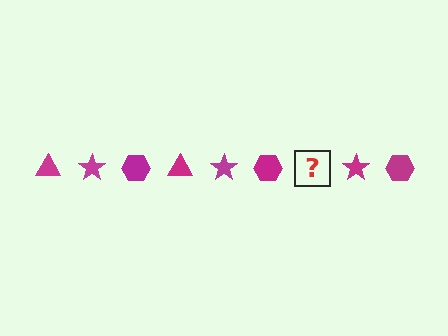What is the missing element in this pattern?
The missing element is a magenta triangle.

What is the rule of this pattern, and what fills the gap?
The rule is that the pattern cycles through triangle, star, hexagon shapes in magenta. The gap should be filled with a magenta triangle.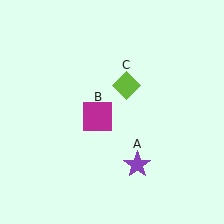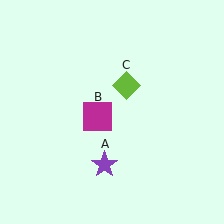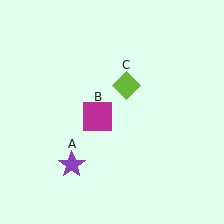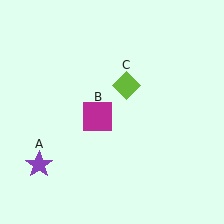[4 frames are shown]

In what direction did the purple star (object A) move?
The purple star (object A) moved left.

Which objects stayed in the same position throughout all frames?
Magenta square (object B) and lime diamond (object C) remained stationary.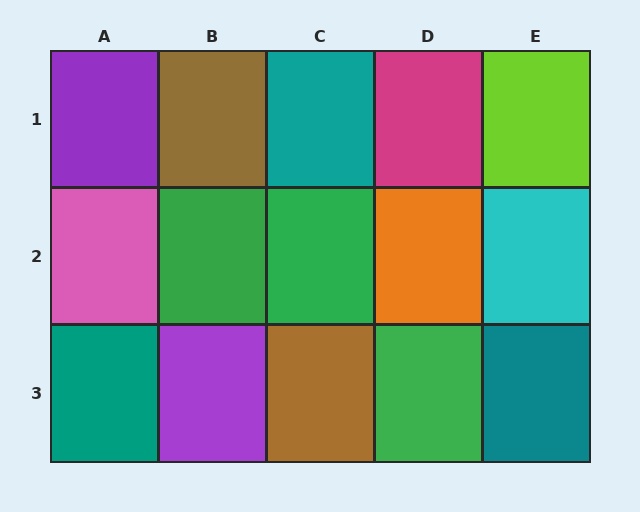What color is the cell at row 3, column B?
Purple.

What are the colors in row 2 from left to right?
Pink, green, green, orange, cyan.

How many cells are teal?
3 cells are teal.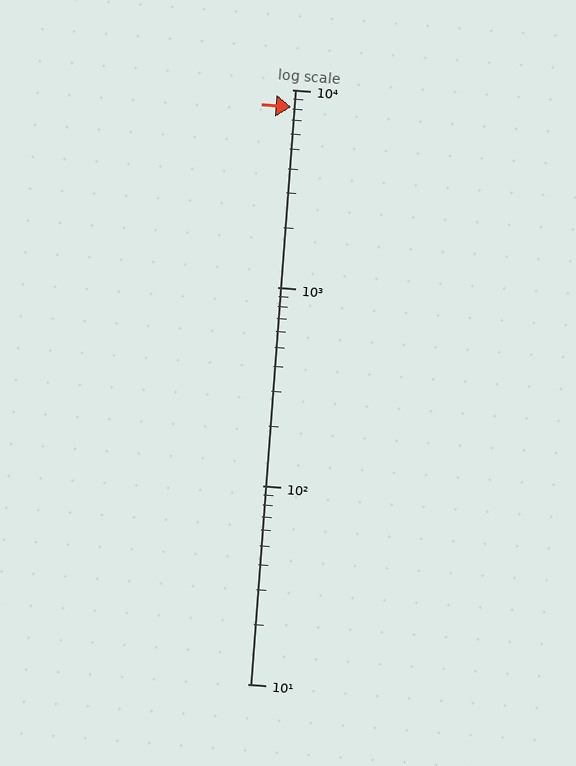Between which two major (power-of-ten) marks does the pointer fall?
The pointer is between 1000 and 10000.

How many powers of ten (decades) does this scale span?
The scale spans 3 decades, from 10 to 10000.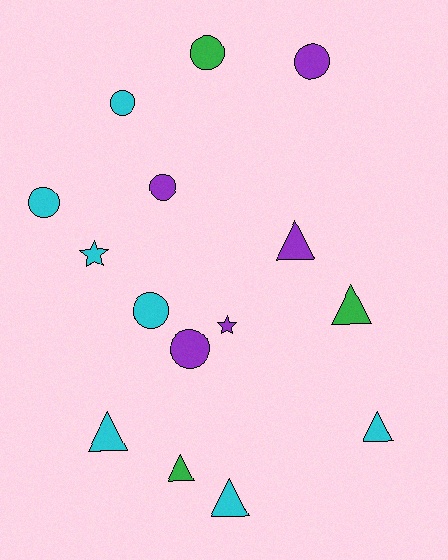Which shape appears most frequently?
Circle, with 7 objects.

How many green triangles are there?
There are 2 green triangles.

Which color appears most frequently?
Cyan, with 7 objects.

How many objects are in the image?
There are 15 objects.